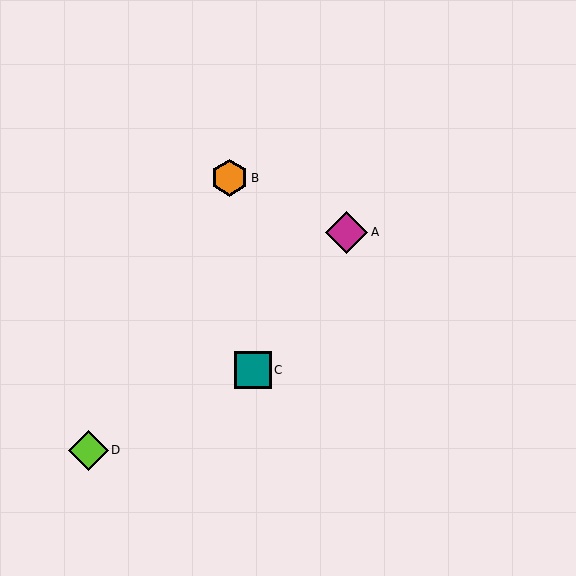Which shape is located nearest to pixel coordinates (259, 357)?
The teal square (labeled C) at (253, 370) is nearest to that location.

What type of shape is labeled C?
Shape C is a teal square.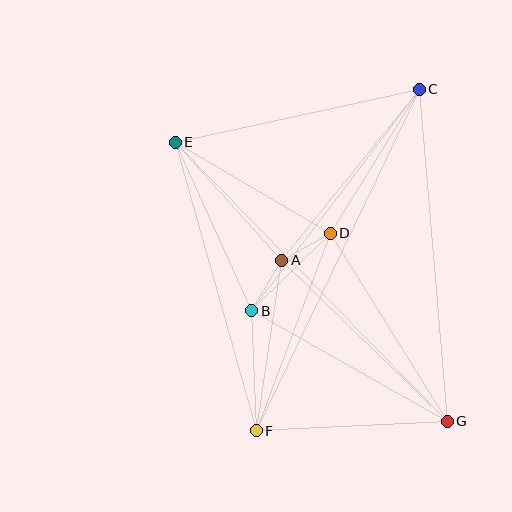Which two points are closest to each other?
Points A and D are closest to each other.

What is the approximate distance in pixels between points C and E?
The distance between C and E is approximately 250 pixels.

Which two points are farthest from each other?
Points E and G are farthest from each other.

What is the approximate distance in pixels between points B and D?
The distance between B and D is approximately 110 pixels.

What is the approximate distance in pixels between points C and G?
The distance between C and G is approximately 333 pixels.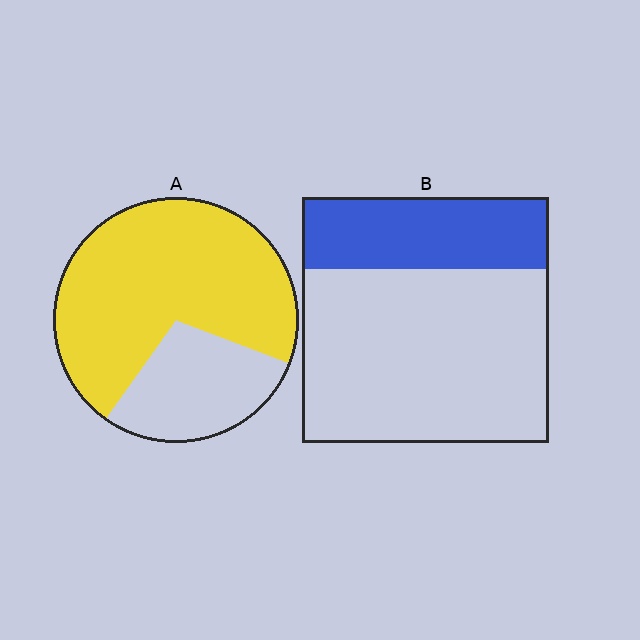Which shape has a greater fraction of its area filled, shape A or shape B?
Shape A.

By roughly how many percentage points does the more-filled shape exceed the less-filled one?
By roughly 40 percentage points (A over B).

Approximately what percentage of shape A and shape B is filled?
A is approximately 70% and B is approximately 30%.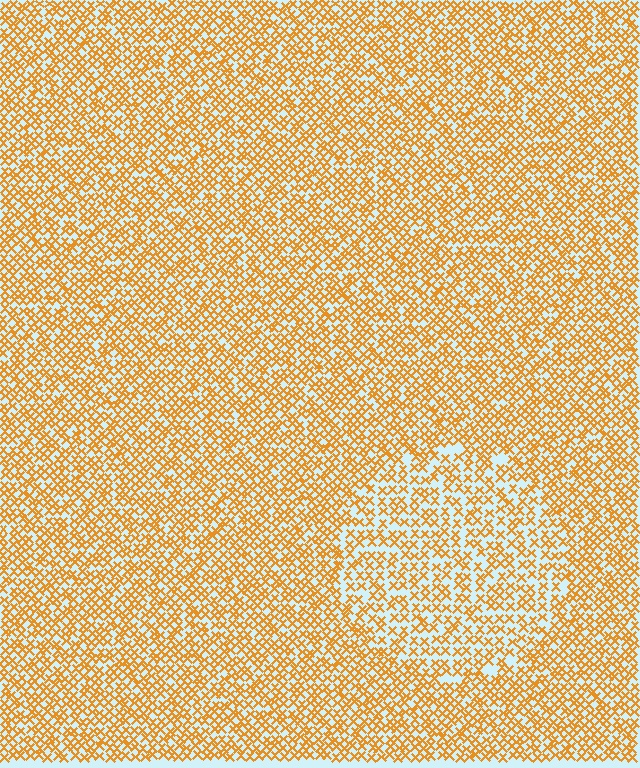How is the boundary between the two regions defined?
The boundary is defined by a change in element density (approximately 1.5x ratio). All elements are the same color, size, and shape.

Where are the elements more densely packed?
The elements are more densely packed outside the circle boundary.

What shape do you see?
I see a circle.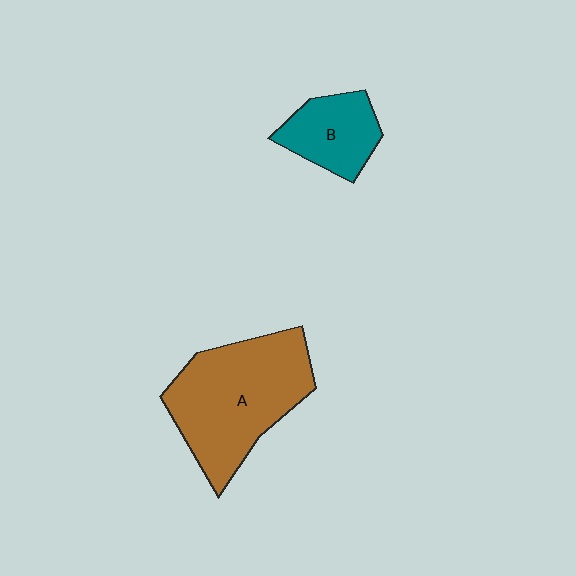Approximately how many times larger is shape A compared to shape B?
Approximately 2.2 times.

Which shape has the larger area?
Shape A (brown).